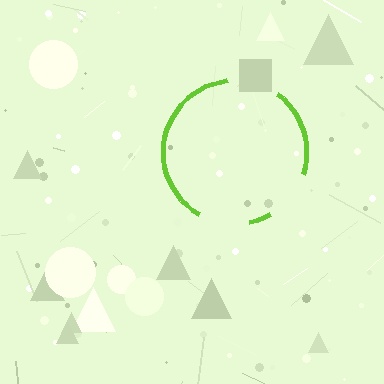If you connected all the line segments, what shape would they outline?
They would outline a circle.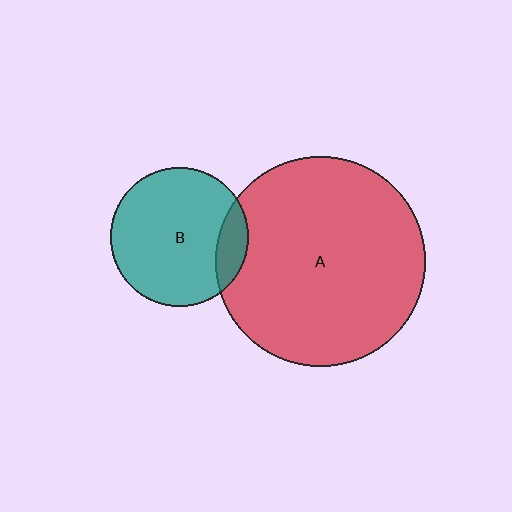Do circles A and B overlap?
Yes.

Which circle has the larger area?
Circle A (red).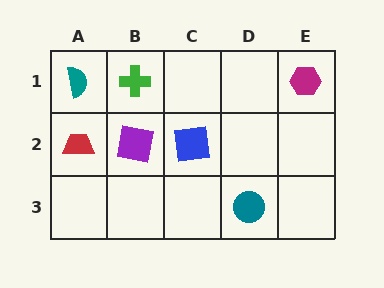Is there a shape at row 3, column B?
No, that cell is empty.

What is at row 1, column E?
A magenta hexagon.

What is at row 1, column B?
A green cross.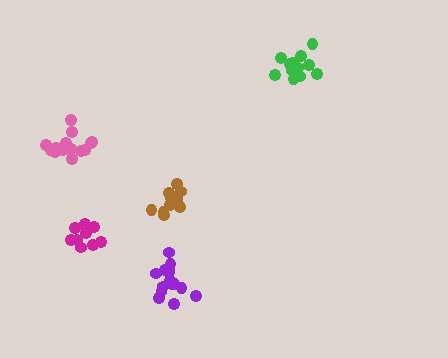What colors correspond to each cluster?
The clusters are colored: brown, purple, green, magenta, pink.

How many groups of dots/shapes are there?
There are 5 groups.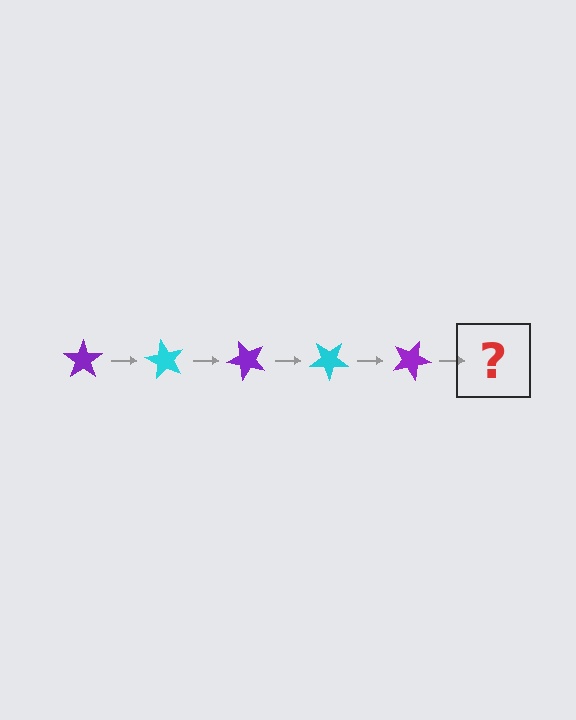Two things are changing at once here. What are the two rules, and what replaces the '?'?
The two rules are that it rotates 60 degrees each step and the color cycles through purple and cyan. The '?' should be a cyan star, rotated 300 degrees from the start.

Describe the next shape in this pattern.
It should be a cyan star, rotated 300 degrees from the start.